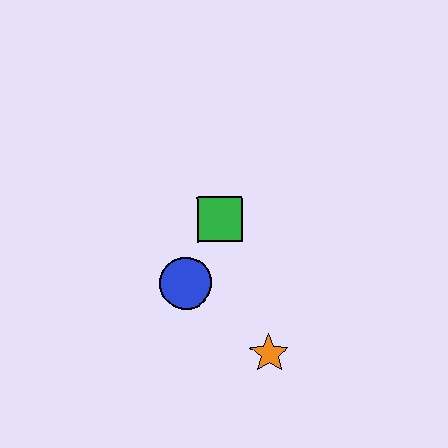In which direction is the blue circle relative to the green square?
The blue circle is below the green square.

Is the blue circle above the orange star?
Yes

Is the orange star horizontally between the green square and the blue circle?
No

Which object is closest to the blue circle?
The green square is closest to the blue circle.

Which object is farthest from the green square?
The orange star is farthest from the green square.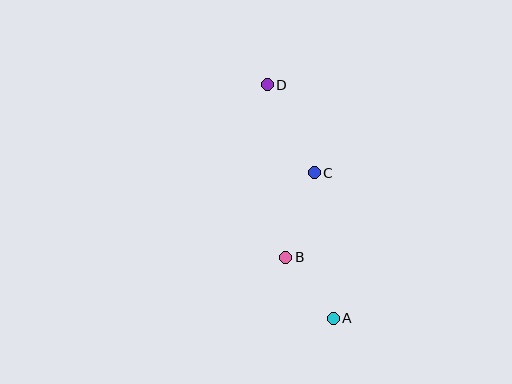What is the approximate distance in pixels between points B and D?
The distance between B and D is approximately 173 pixels.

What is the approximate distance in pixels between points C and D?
The distance between C and D is approximately 100 pixels.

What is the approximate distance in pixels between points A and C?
The distance between A and C is approximately 147 pixels.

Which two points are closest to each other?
Points A and B are closest to each other.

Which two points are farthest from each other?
Points A and D are farthest from each other.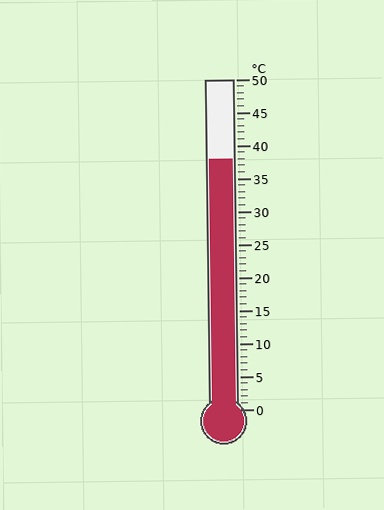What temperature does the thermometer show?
The thermometer shows approximately 38°C.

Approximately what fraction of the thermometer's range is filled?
The thermometer is filled to approximately 75% of its range.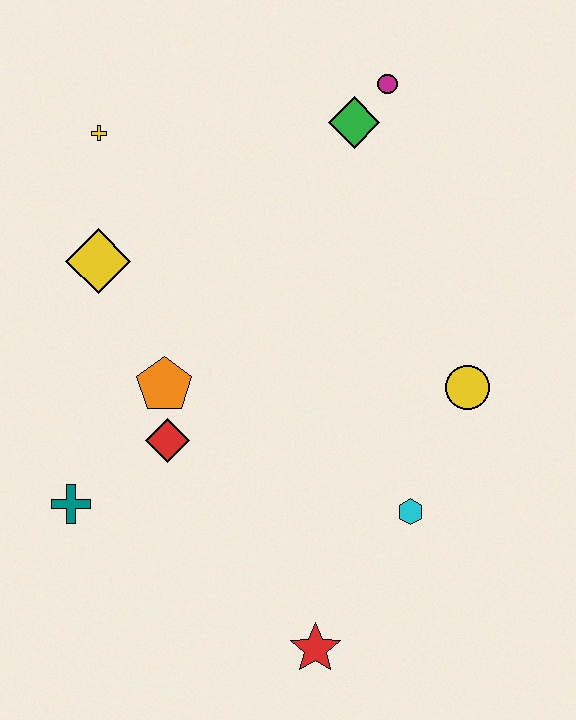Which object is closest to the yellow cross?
The yellow diamond is closest to the yellow cross.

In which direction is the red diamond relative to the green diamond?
The red diamond is below the green diamond.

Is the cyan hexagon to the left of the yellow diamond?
No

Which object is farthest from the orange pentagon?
The magenta circle is farthest from the orange pentagon.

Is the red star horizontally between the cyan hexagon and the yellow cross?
Yes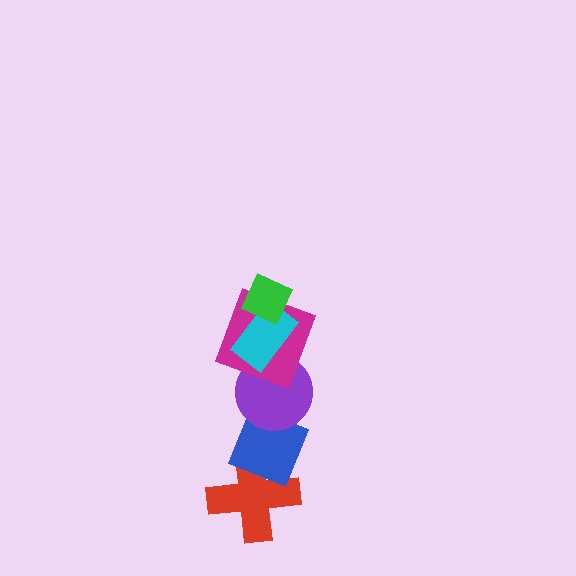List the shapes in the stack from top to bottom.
From top to bottom: the green diamond, the cyan rectangle, the magenta square, the purple circle, the blue diamond, the red cross.